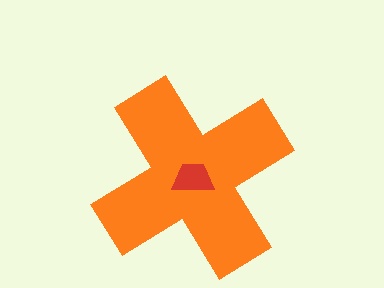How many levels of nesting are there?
2.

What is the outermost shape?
The orange cross.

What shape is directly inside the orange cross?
The red trapezoid.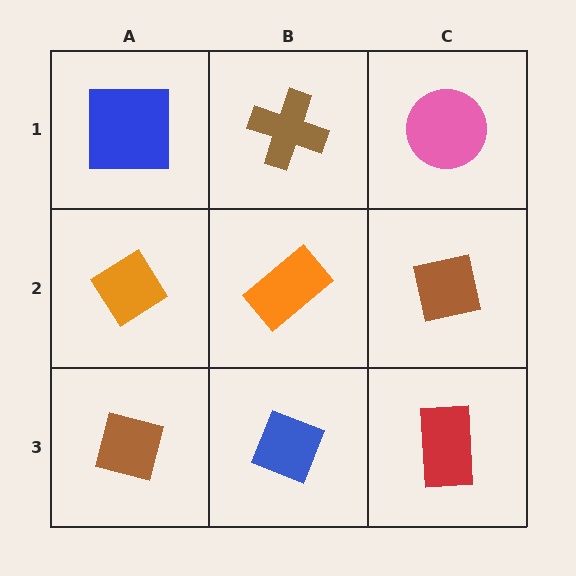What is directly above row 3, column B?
An orange rectangle.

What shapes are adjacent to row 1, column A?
An orange diamond (row 2, column A), a brown cross (row 1, column B).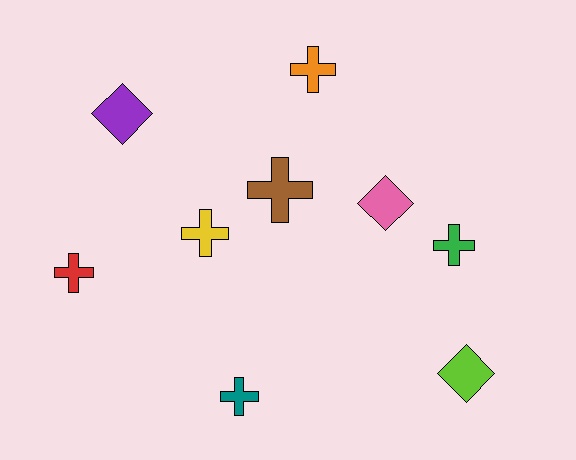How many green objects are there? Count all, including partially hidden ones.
There is 1 green object.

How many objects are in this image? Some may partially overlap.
There are 9 objects.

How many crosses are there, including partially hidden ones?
There are 6 crosses.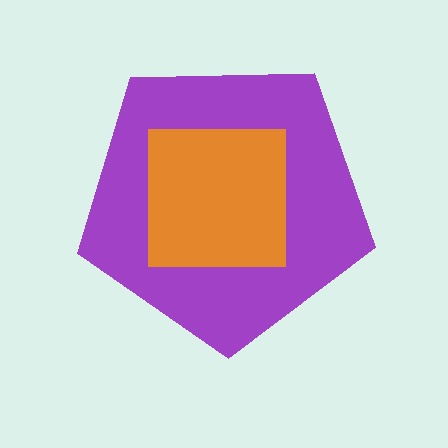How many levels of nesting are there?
2.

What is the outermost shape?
The purple pentagon.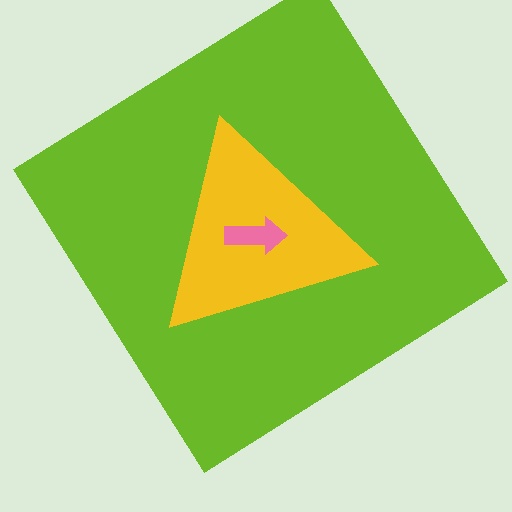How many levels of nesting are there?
3.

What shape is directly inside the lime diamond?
The yellow triangle.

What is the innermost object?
The pink arrow.